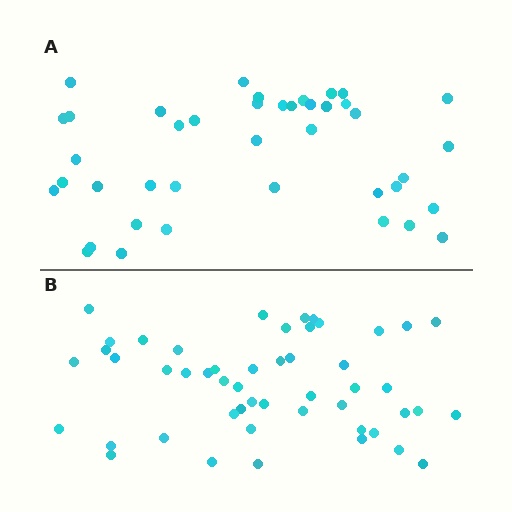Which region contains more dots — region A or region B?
Region B (the bottom region) has more dots.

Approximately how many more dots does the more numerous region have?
Region B has roughly 8 or so more dots than region A.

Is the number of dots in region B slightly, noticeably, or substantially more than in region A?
Region B has only slightly more — the two regions are fairly close. The ratio is roughly 1.2 to 1.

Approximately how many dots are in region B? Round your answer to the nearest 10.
About 50 dots.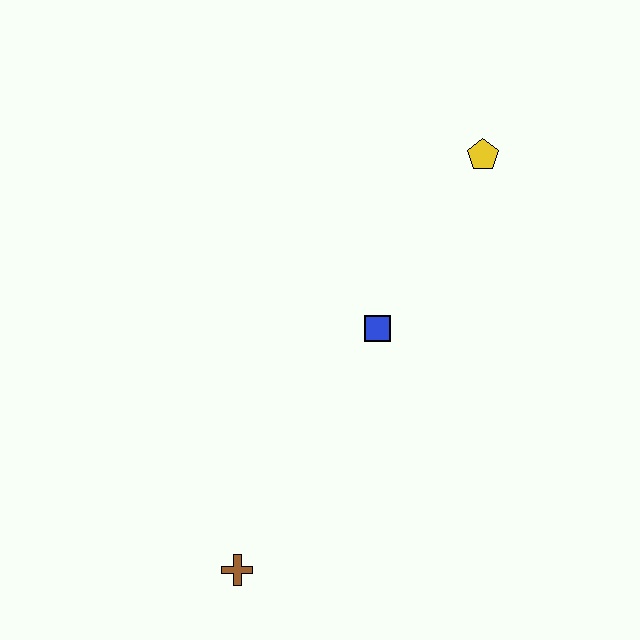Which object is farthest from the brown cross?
The yellow pentagon is farthest from the brown cross.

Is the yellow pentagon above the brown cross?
Yes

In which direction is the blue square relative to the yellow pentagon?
The blue square is below the yellow pentagon.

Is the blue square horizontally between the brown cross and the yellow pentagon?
Yes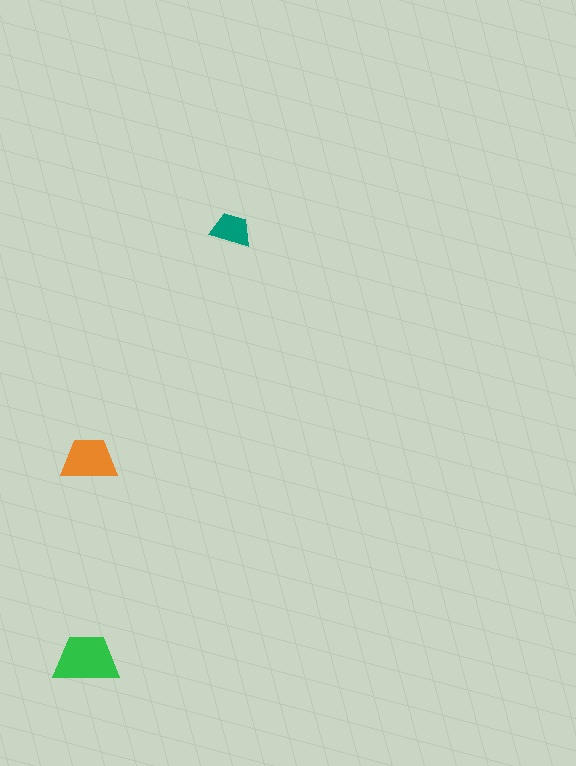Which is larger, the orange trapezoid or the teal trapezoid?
The orange one.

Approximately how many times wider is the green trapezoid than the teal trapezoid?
About 1.5 times wider.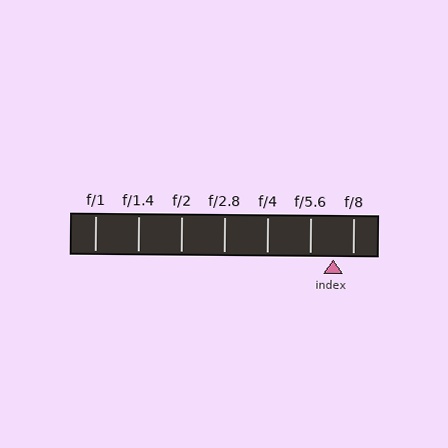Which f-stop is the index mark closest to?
The index mark is closest to f/8.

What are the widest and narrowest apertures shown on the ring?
The widest aperture shown is f/1 and the narrowest is f/8.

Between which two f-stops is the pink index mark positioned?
The index mark is between f/5.6 and f/8.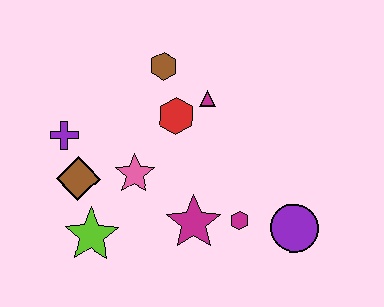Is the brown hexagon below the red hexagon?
No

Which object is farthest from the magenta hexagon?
The purple cross is farthest from the magenta hexagon.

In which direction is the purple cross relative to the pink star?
The purple cross is to the left of the pink star.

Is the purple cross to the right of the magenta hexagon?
No